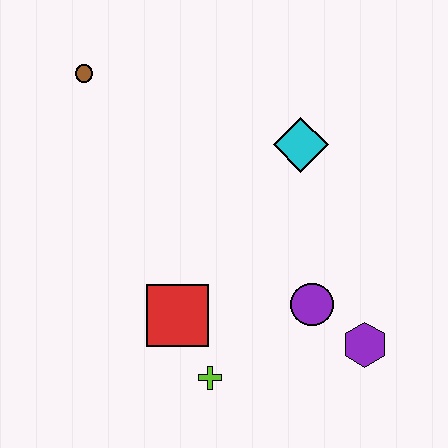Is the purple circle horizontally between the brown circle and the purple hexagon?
Yes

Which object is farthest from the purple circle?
The brown circle is farthest from the purple circle.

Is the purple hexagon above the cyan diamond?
No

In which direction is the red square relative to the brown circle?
The red square is below the brown circle.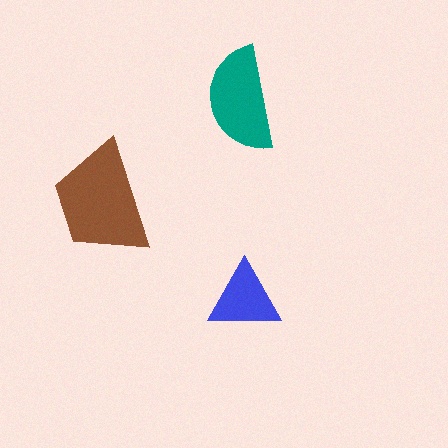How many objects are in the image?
There are 3 objects in the image.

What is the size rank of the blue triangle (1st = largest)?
3rd.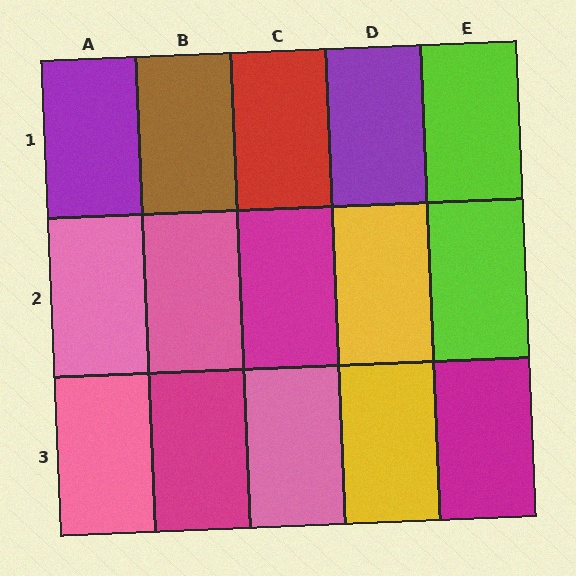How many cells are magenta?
3 cells are magenta.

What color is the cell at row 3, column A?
Pink.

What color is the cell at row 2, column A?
Pink.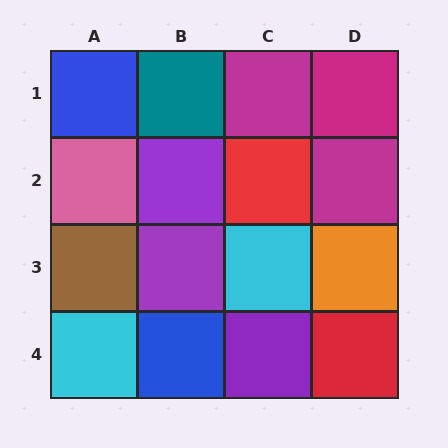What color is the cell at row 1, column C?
Magenta.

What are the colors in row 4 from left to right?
Cyan, blue, purple, red.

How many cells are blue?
2 cells are blue.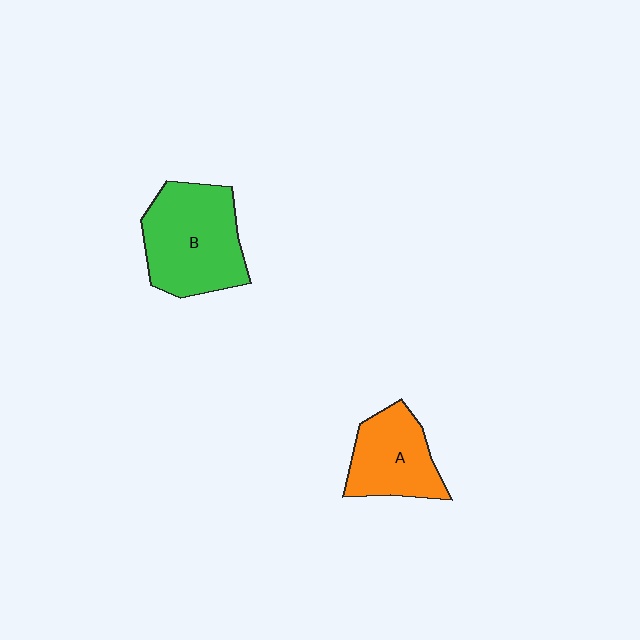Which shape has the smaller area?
Shape A (orange).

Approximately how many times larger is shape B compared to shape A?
Approximately 1.4 times.